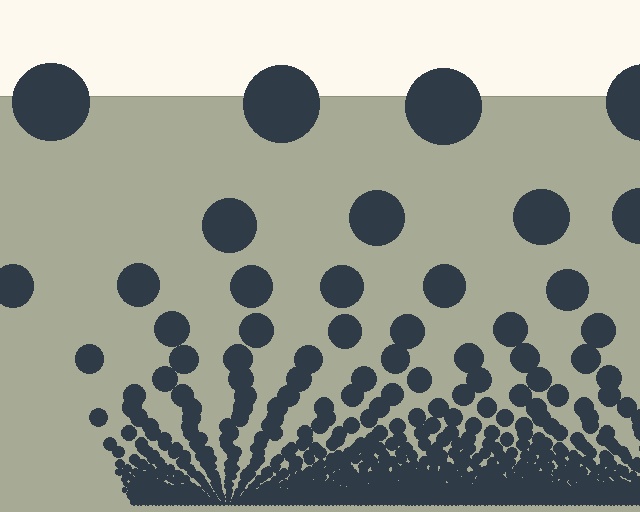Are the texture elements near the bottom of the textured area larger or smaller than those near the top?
Smaller. The gradient is inverted — elements near the bottom are smaller and denser.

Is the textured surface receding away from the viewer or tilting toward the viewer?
The surface appears to tilt toward the viewer. Texture elements get larger and sparser toward the top.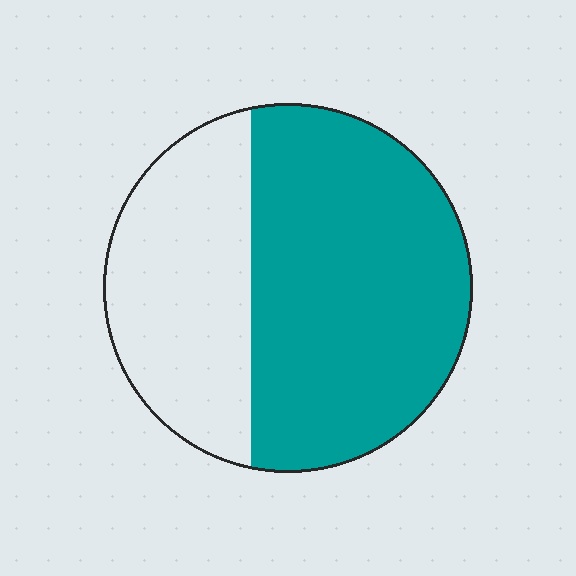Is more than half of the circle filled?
Yes.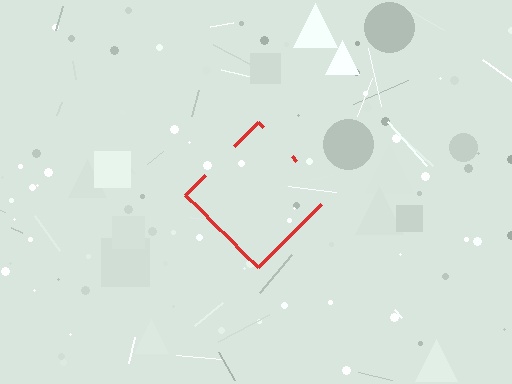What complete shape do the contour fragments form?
The contour fragments form a diamond.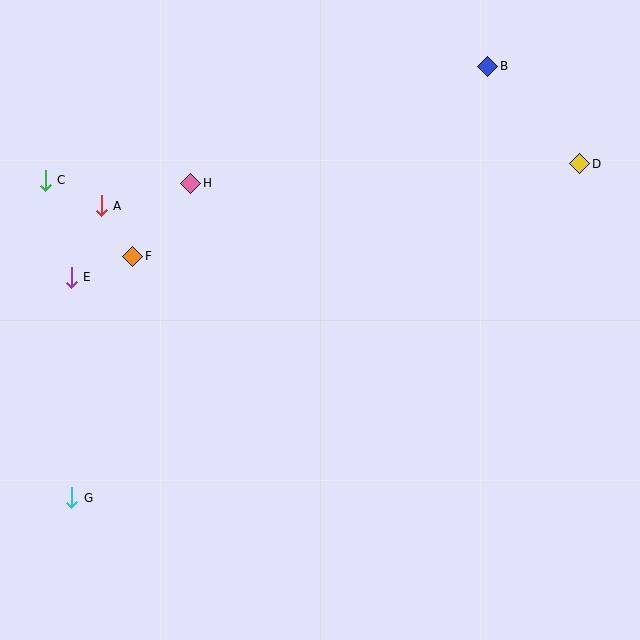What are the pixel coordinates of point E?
Point E is at (71, 278).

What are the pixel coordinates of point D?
Point D is at (580, 164).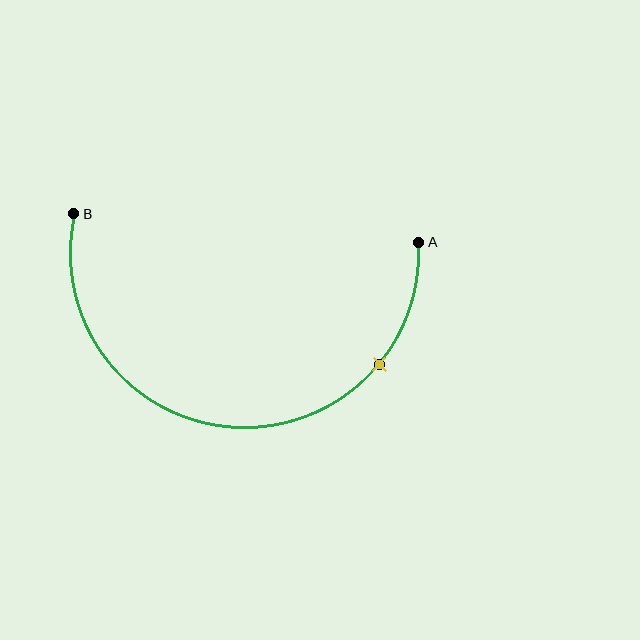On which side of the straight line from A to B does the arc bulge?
The arc bulges below the straight line connecting A and B.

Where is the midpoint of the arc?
The arc midpoint is the point on the curve farthest from the straight line joining A and B. It sits below that line.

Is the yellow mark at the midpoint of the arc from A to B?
No. The yellow mark lies on the arc but is closer to endpoint A. The arc midpoint would be at the point on the curve equidistant along the arc from both A and B.